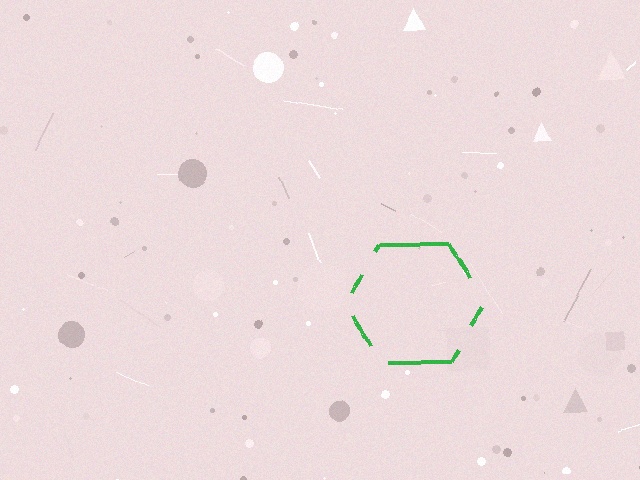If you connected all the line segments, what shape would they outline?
They would outline a hexagon.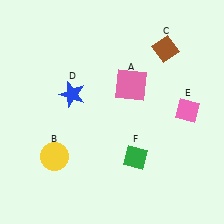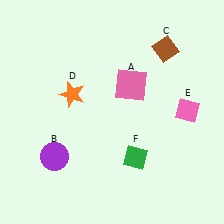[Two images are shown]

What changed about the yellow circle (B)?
In Image 1, B is yellow. In Image 2, it changed to purple.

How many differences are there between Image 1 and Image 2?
There are 2 differences between the two images.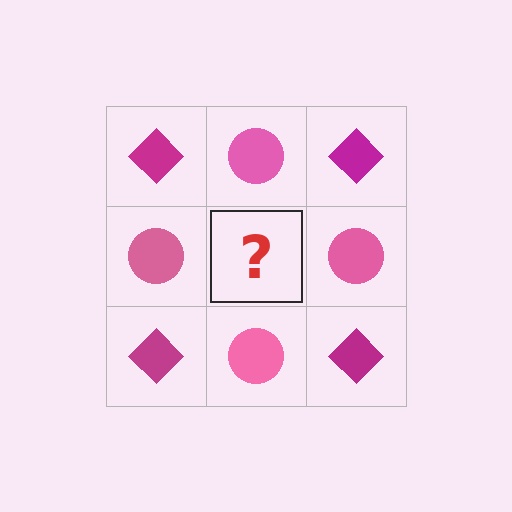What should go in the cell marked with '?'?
The missing cell should contain a magenta diamond.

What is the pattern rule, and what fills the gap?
The rule is that it alternates magenta diamond and pink circle in a checkerboard pattern. The gap should be filled with a magenta diamond.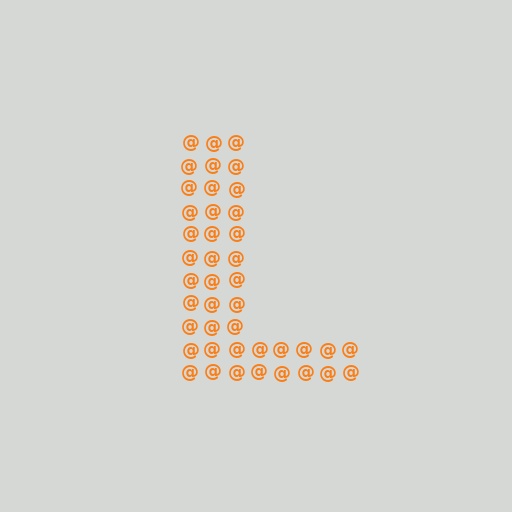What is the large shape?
The large shape is the letter L.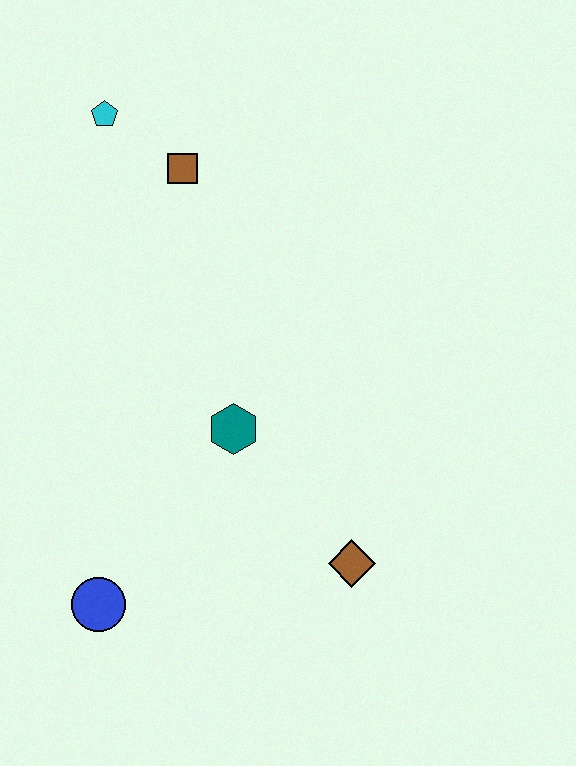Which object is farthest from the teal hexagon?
The cyan pentagon is farthest from the teal hexagon.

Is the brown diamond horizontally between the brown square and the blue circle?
No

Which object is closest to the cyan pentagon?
The brown square is closest to the cyan pentagon.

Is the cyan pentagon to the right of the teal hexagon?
No